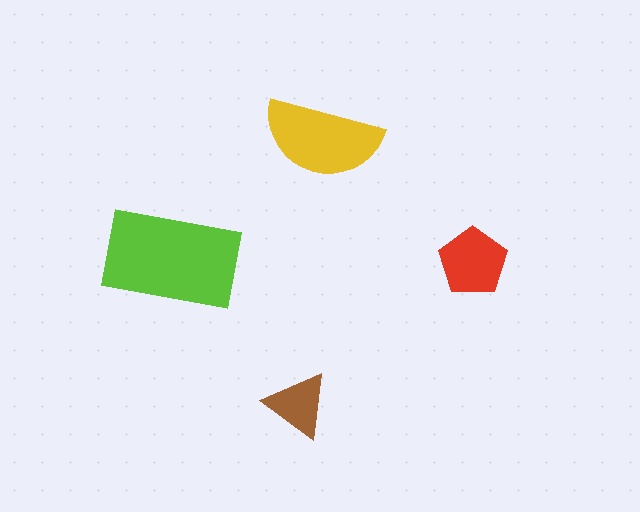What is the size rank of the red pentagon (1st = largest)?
3rd.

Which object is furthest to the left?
The lime rectangle is leftmost.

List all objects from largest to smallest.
The lime rectangle, the yellow semicircle, the red pentagon, the brown triangle.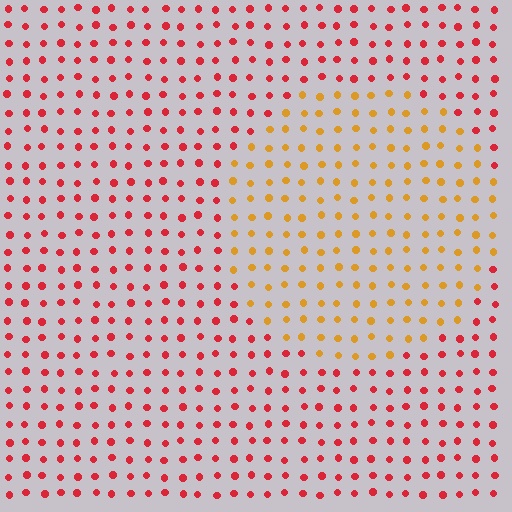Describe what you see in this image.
The image is filled with small red elements in a uniform arrangement. A circle-shaped region is visible where the elements are tinted to a slightly different hue, forming a subtle color boundary.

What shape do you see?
I see a circle.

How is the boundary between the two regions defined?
The boundary is defined purely by a slight shift in hue (about 45 degrees). Spacing, size, and orientation are identical on both sides.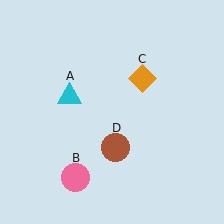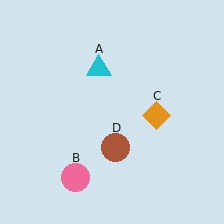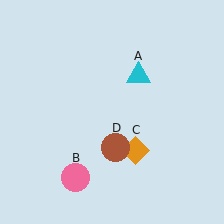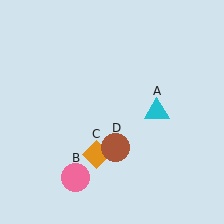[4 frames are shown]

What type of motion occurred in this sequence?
The cyan triangle (object A), orange diamond (object C) rotated clockwise around the center of the scene.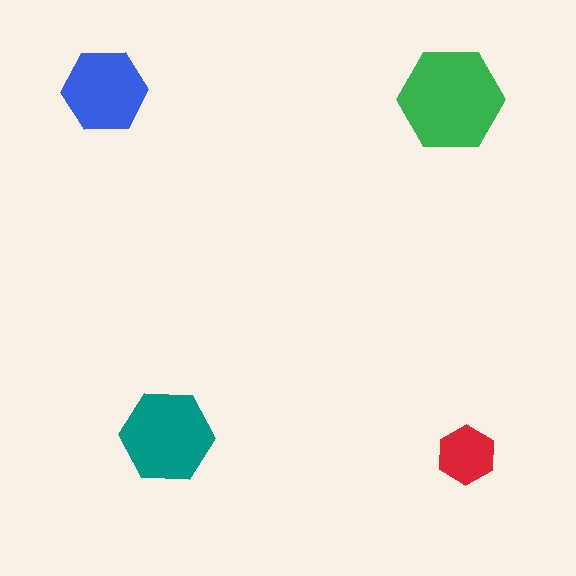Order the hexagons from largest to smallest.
the green one, the teal one, the blue one, the red one.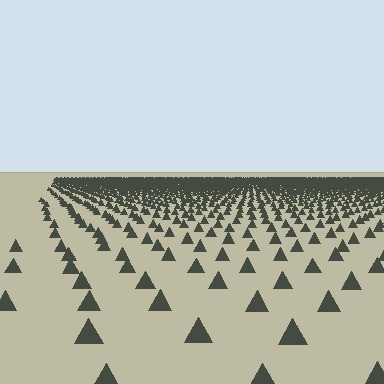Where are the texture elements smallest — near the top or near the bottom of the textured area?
Near the top.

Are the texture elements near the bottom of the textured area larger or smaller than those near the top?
Larger. Near the bottom, elements are closer to the viewer and appear at a bigger on-screen size.